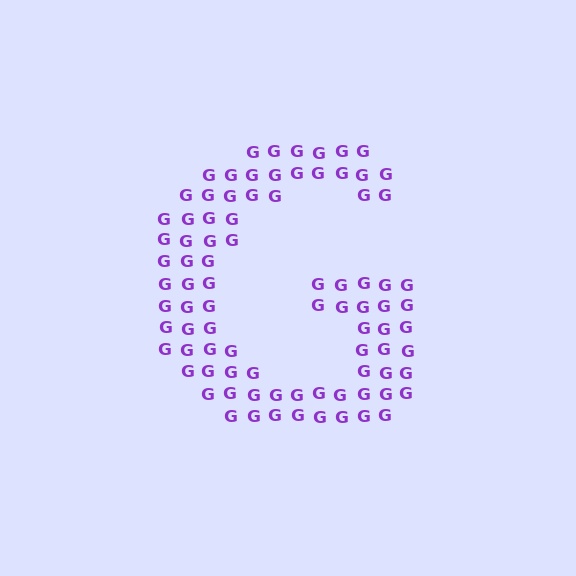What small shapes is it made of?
It is made of small letter G's.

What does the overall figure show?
The overall figure shows the letter G.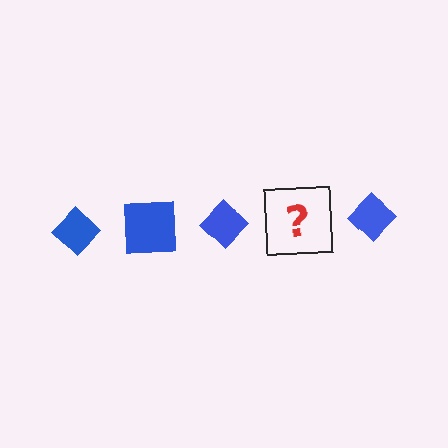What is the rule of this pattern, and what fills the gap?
The rule is that the pattern cycles through diamond, square shapes in blue. The gap should be filled with a blue square.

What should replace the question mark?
The question mark should be replaced with a blue square.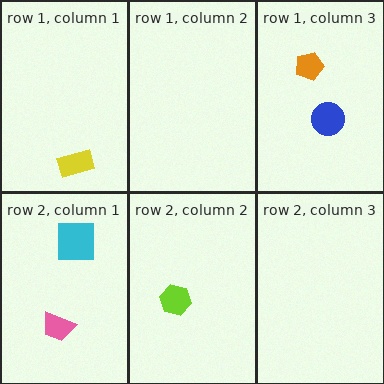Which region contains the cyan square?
The row 2, column 1 region.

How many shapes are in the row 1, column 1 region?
1.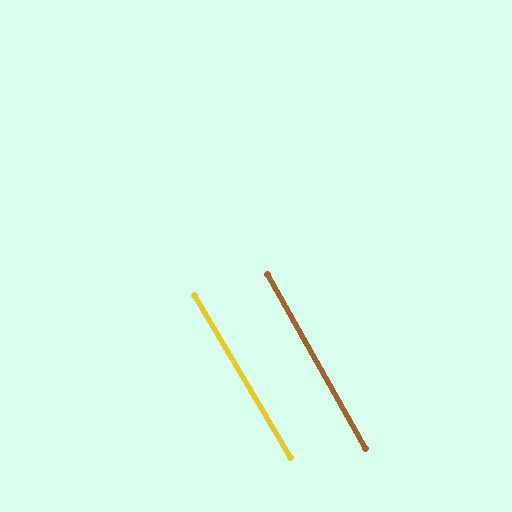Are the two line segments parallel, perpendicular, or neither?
Parallel — their directions differ by only 1.2°.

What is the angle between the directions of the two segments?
Approximately 1 degree.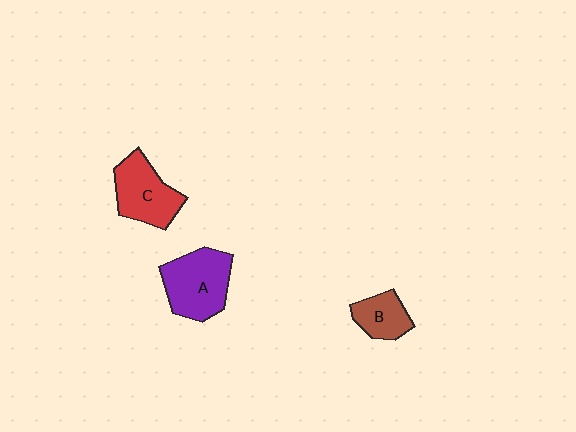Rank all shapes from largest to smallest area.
From largest to smallest: A (purple), C (red), B (brown).